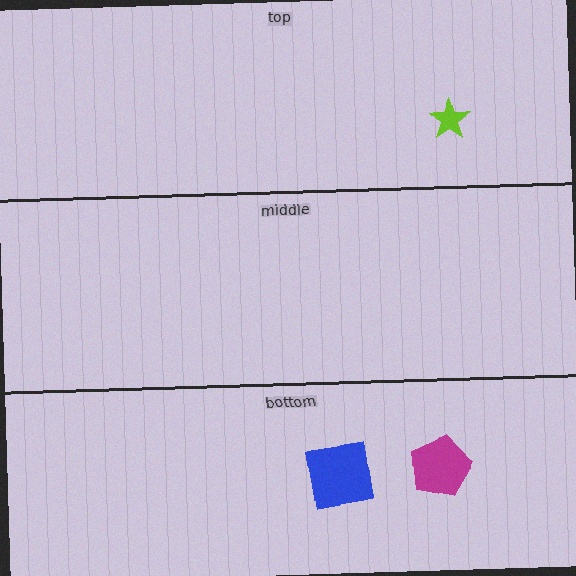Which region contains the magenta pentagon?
The bottom region.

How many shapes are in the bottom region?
2.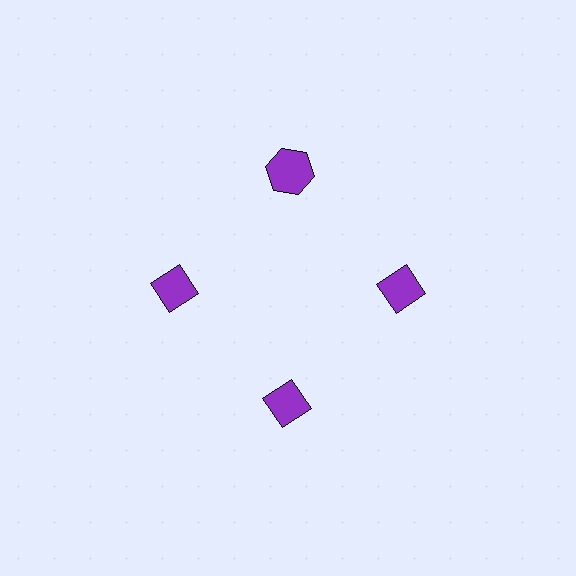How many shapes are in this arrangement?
There are 4 shapes arranged in a ring pattern.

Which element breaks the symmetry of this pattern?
The purple hexagon at roughly the 12 o'clock position breaks the symmetry. All other shapes are purple diamonds.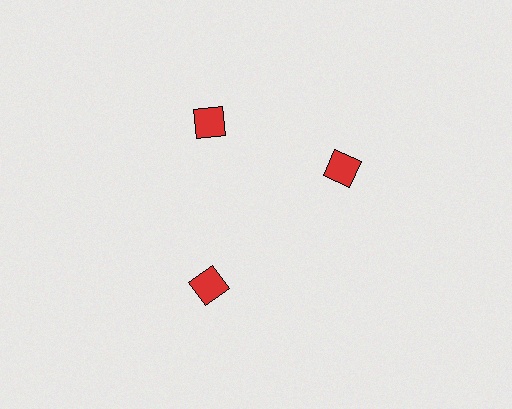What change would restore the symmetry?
The symmetry would be restored by rotating it back into even spacing with its neighbors so that all 3 squares sit at equal angles and equal distance from the center.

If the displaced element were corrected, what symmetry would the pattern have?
It would have 3-fold rotational symmetry — the pattern would map onto itself every 120 degrees.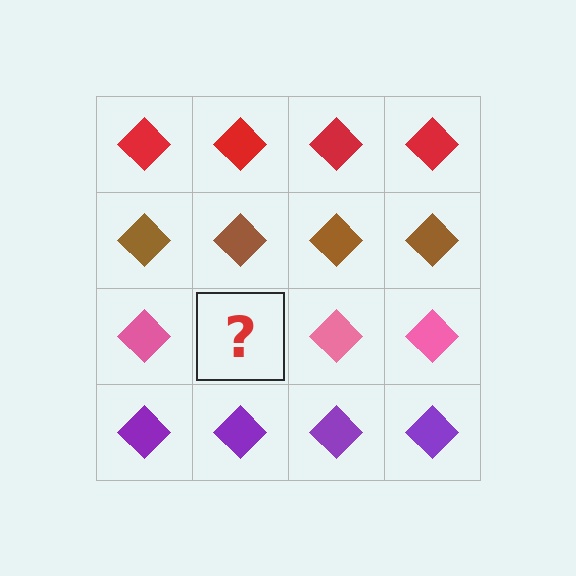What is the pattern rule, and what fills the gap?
The rule is that each row has a consistent color. The gap should be filled with a pink diamond.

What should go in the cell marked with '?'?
The missing cell should contain a pink diamond.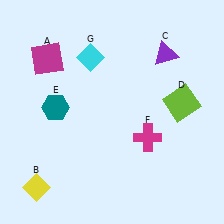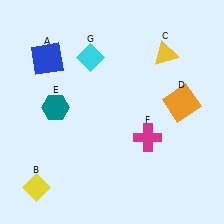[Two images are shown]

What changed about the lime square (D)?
In Image 1, D is lime. In Image 2, it changed to orange.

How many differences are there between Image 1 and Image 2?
There are 3 differences between the two images.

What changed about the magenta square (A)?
In Image 1, A is magenta. In Image 2, it changed to blue.